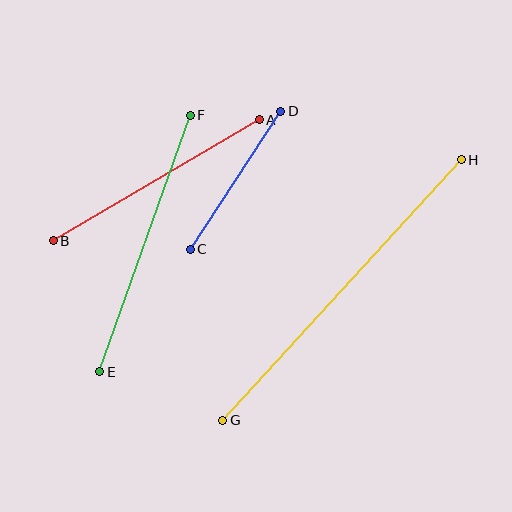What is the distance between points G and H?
The distance is approximately 353 pixels.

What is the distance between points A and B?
The distance is approximately 239 pixels.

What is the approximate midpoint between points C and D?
The midpoint is at approximately (236, 180) pixels.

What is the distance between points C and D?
The distance is approximately 165 pixels.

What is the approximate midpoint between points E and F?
The midpoint is at approximately (145, 243) pixels.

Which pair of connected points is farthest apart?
Points G and H are farthest apart.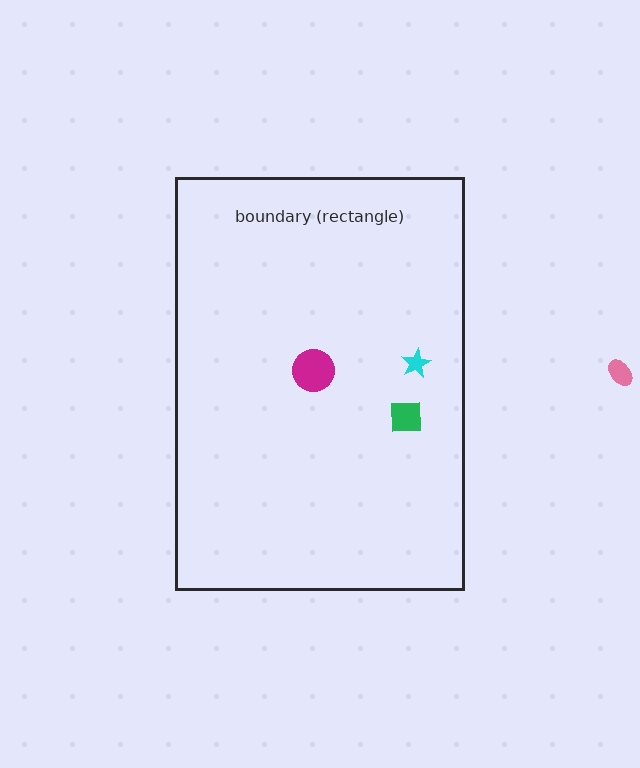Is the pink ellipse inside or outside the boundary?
Outside.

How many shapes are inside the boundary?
3 inside, 1 outside.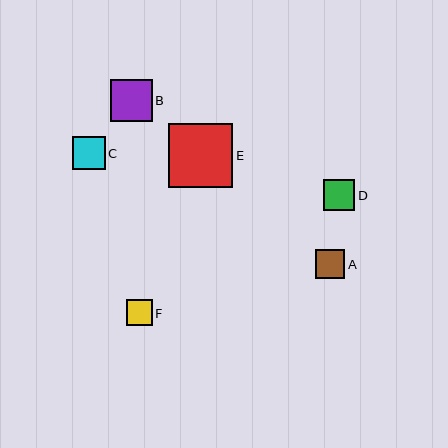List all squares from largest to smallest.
From largest to smallest: E, B, C, D, A, F.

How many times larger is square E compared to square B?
Square E is approximately 1.5 times the size of square B.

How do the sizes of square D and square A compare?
Square D and square A are approximately the same size.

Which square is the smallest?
Square F is the smallest with a size of approximately 26 pixels.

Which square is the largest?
Square E is the largest with a size of approximately 64 pixels.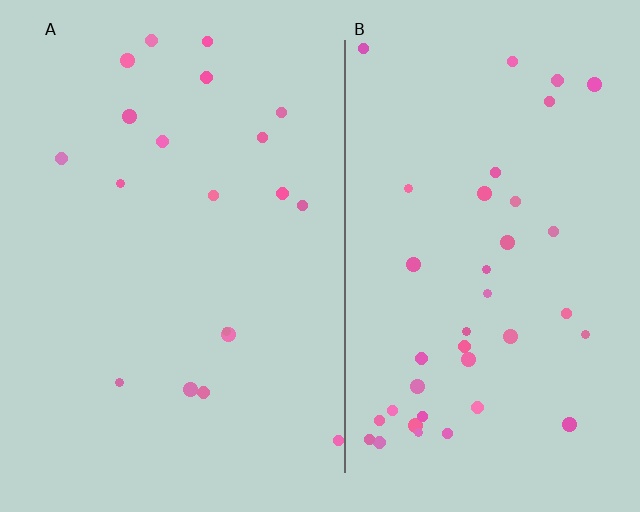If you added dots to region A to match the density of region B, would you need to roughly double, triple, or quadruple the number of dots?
Approximately double.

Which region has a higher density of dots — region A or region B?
B (the right).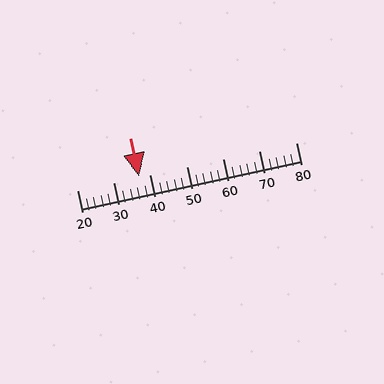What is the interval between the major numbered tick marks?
The major tick marks are spaced 10 units apart.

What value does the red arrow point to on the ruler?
The red arrow points to approximately 37.